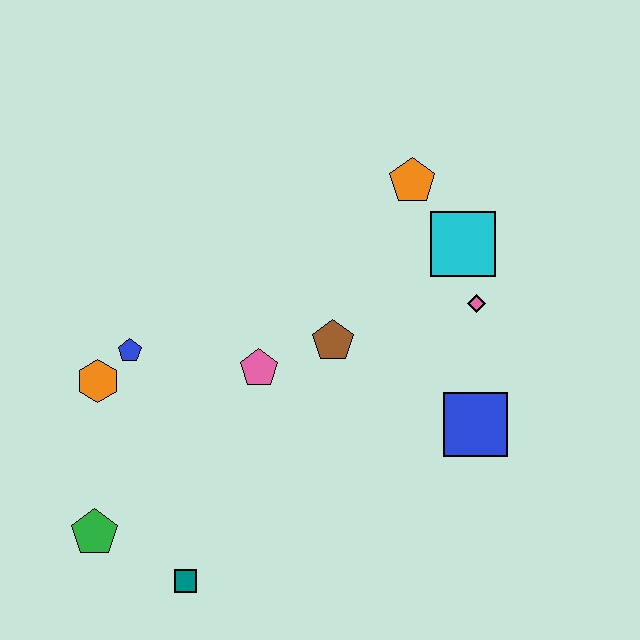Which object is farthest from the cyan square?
The green pentagon is farthest from the cyan square.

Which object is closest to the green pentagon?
The teal square is closest to the green pentagon.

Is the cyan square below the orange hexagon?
No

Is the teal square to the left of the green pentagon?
No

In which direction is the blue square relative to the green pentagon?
The blue square is to the right of the green pentagon.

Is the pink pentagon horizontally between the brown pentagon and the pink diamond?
No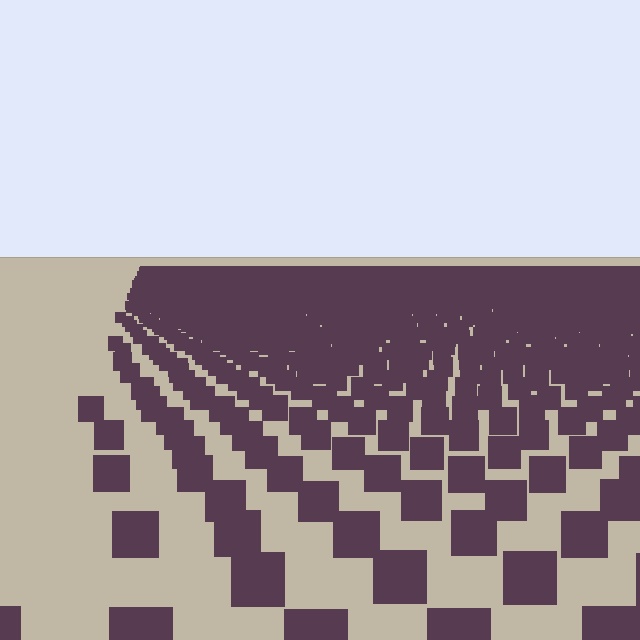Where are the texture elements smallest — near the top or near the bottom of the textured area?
Near the top.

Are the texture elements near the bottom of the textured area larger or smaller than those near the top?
Larger. Near the bottom, elements are closer to the viewer and appear at a bigger on-screen size.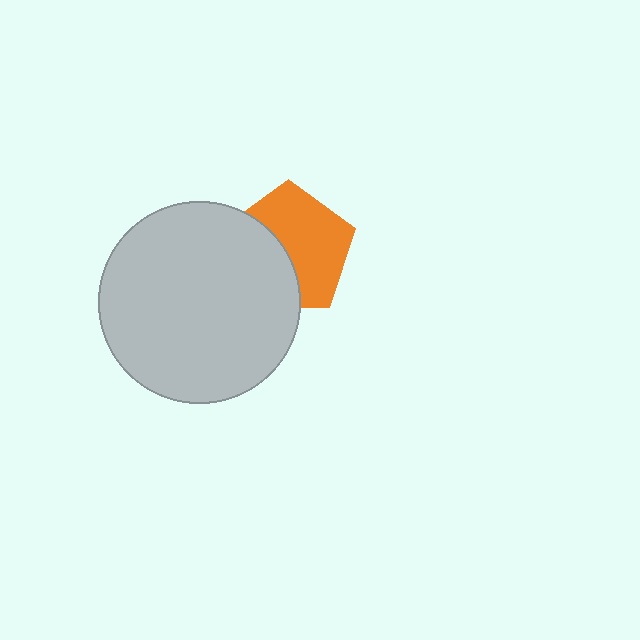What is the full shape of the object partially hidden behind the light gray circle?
The partially hidden object is an orange pentagon.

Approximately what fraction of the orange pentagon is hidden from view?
Roughly 42% of the orange pentagon is hidden behind the light gray circle.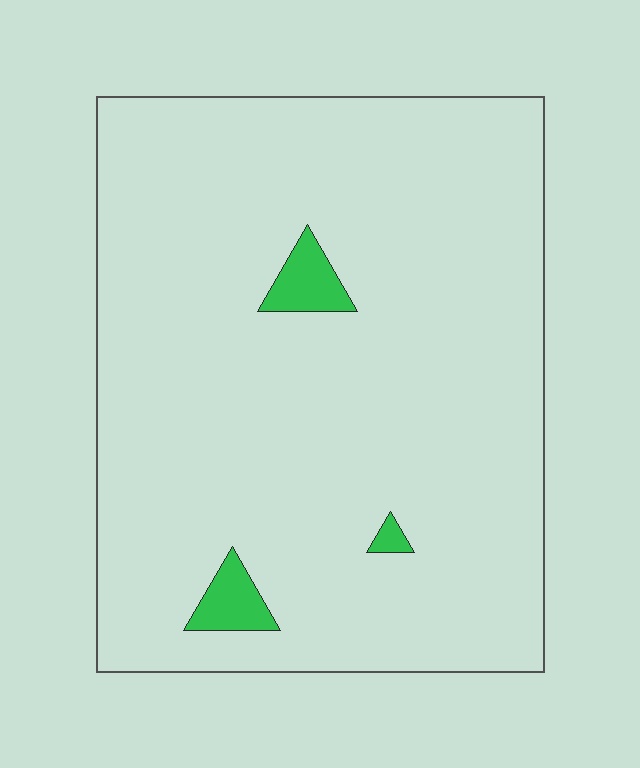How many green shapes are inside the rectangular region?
3.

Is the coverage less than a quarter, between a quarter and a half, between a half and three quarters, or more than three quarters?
Less than a quarter.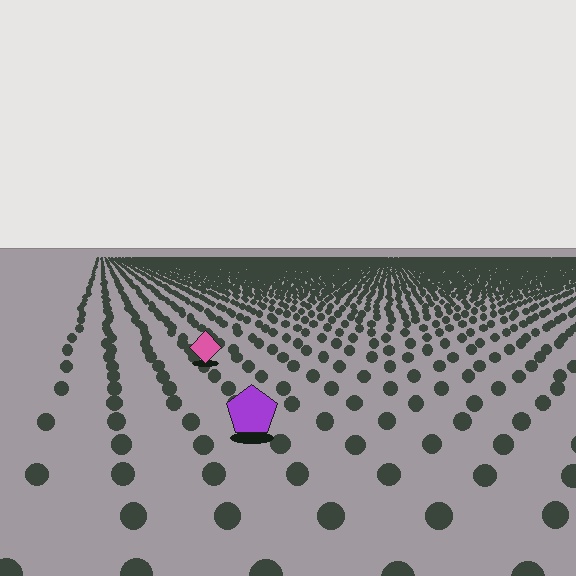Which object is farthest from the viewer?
The pink diamond is farthest from the viewer. It appears smaller and the ground texture around it is denser.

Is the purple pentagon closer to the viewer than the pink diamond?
Yes. The purple pentagon is closer — you can tell from the texture gradient: the ground texture is coarser near it.